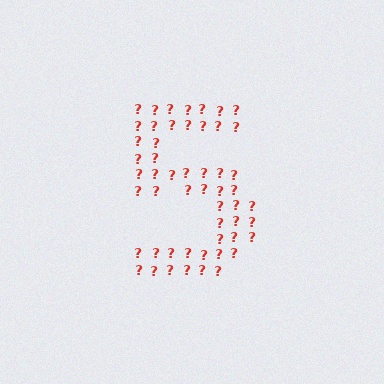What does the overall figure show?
The overall figure shows the digit 5.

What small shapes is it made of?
It is made of small question marks.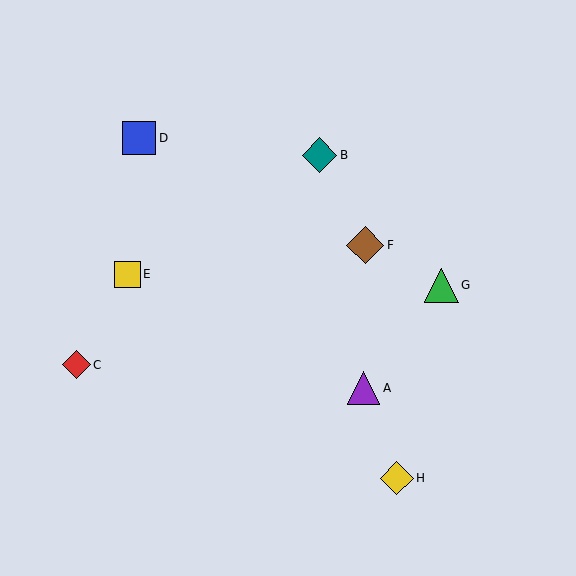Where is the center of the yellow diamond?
The center of the yellow diamond is at (397, 478).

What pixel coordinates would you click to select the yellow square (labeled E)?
Click at (127, 274) to select the yellow square E.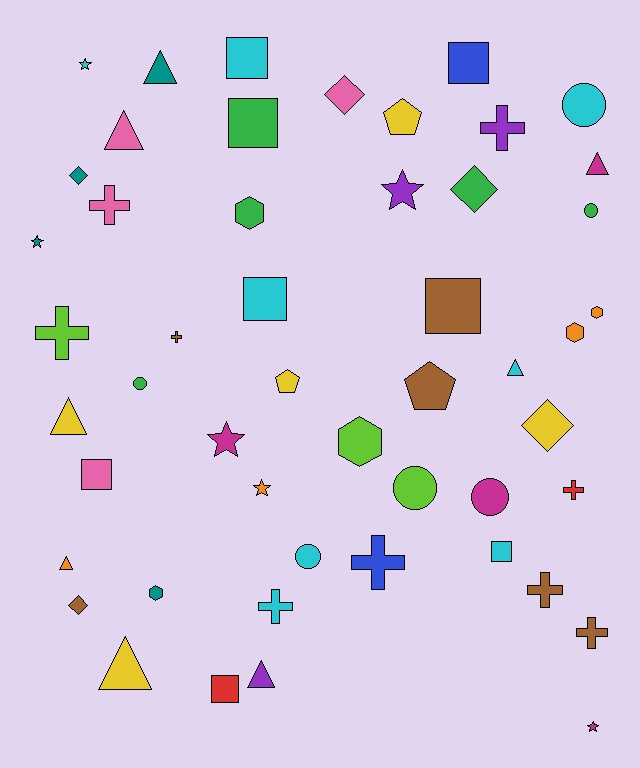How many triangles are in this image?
There are 8 triangles.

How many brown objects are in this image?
There are 6 brown objects.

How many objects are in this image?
There are 50 objects.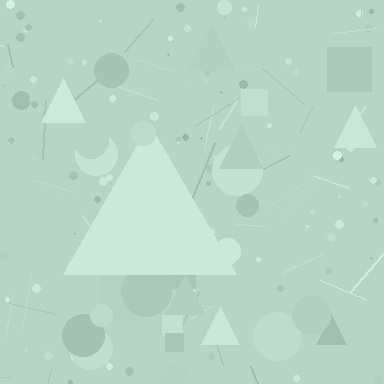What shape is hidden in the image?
A triangle is hidden in the image.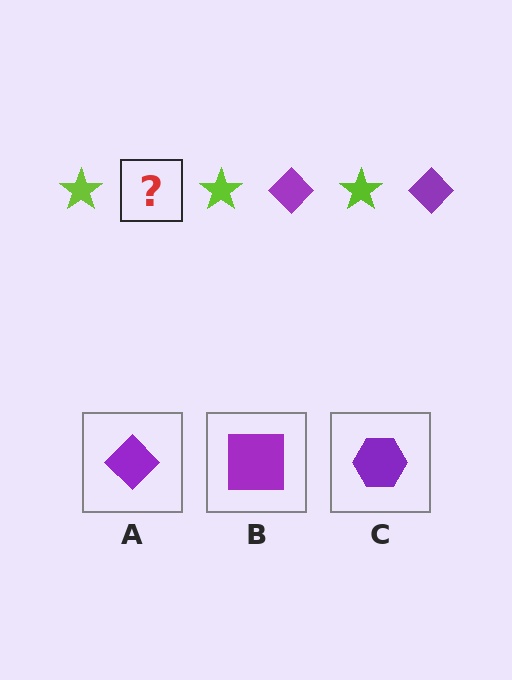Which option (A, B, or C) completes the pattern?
A.